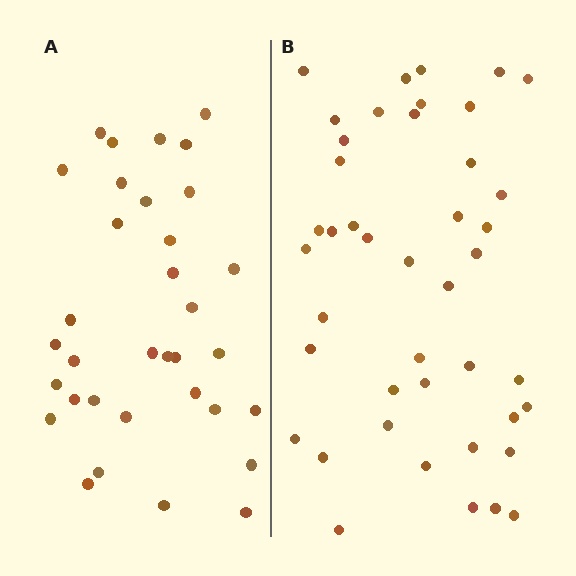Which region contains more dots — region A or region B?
Region B (the right region) has more dots.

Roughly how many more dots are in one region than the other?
Region B has roughly 8 or so more dots than region A.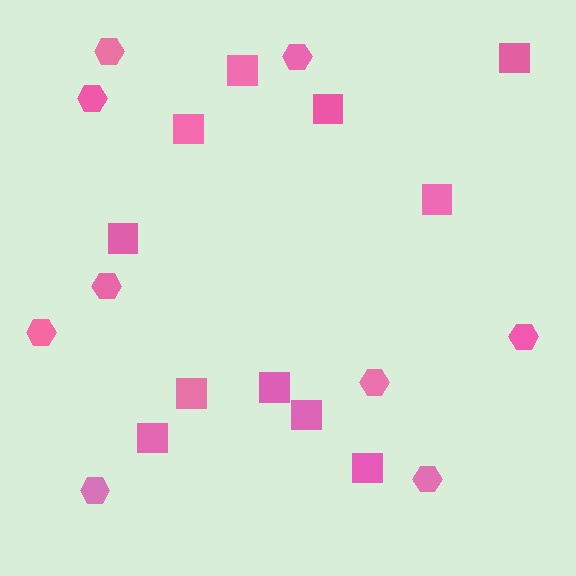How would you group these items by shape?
There are 2 groups: one group of squares (11) and one group of hexagons (9).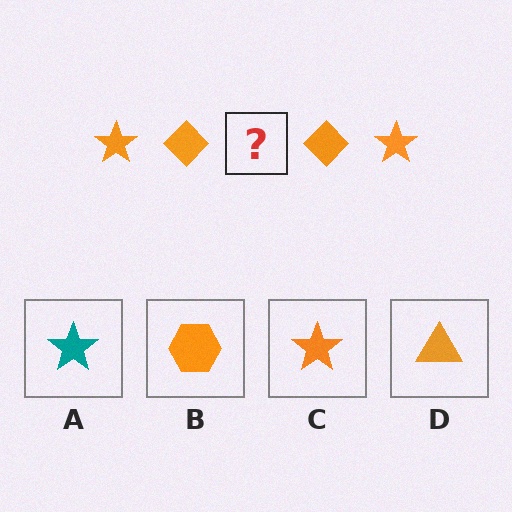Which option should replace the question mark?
Option C.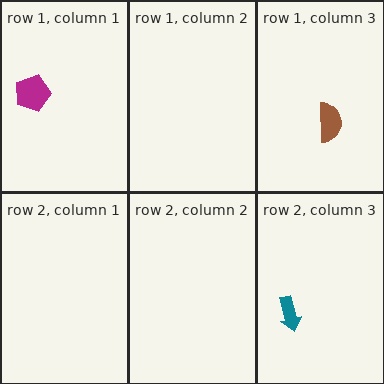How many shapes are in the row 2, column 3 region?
1.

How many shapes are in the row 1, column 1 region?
1.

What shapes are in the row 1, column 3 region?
The brown semicircle.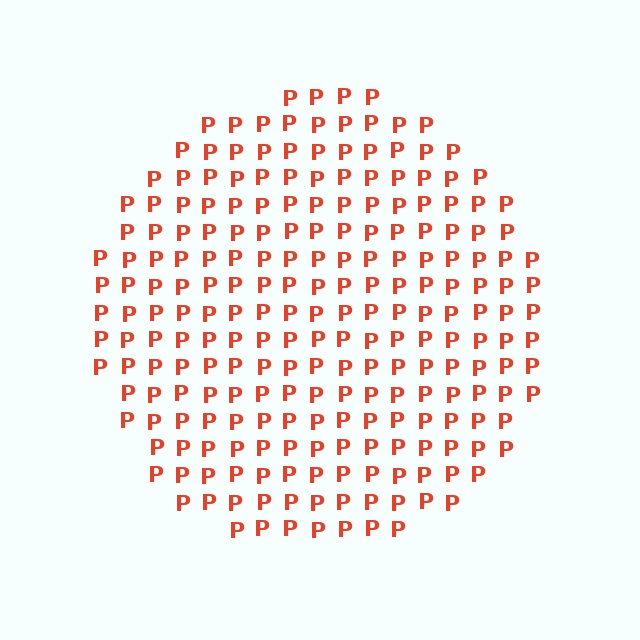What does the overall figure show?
The overall figure shows a circle.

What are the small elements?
The small elements are letter P's.